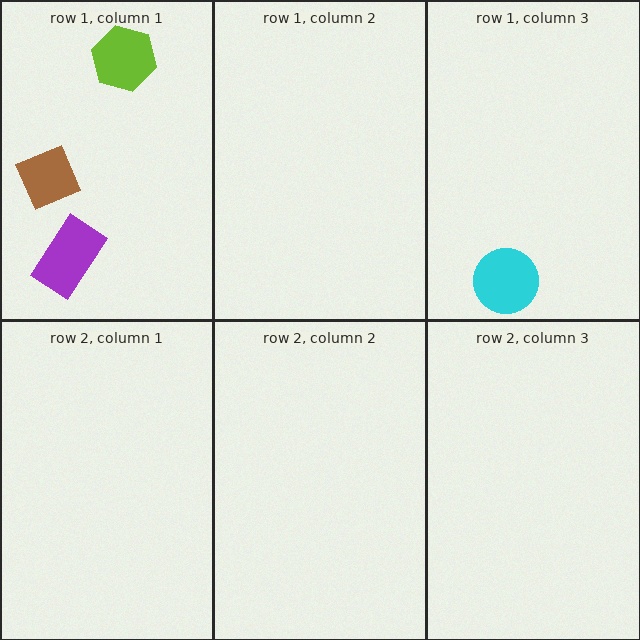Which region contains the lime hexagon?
The row 1, column 1 region.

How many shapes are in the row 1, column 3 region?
1.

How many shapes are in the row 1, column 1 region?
3.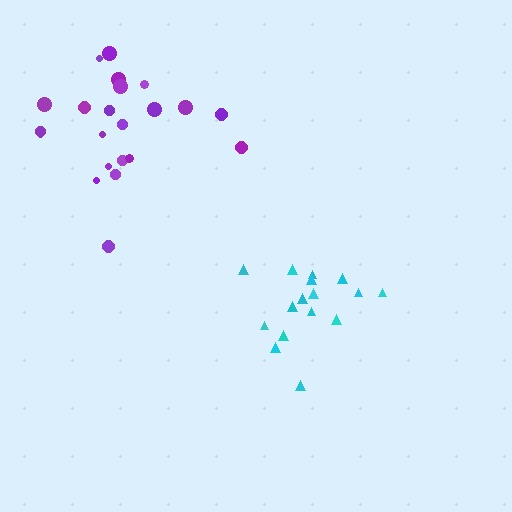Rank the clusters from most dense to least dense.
cyan, purple.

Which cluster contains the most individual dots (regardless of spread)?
Purple (23).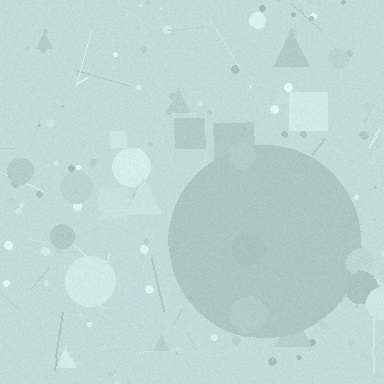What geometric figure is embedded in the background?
A circle is embedded in the background.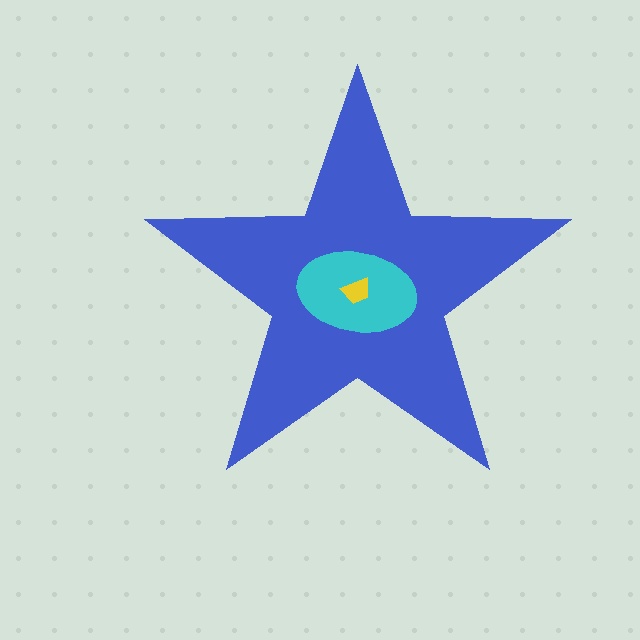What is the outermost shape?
The blue star.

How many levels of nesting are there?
3.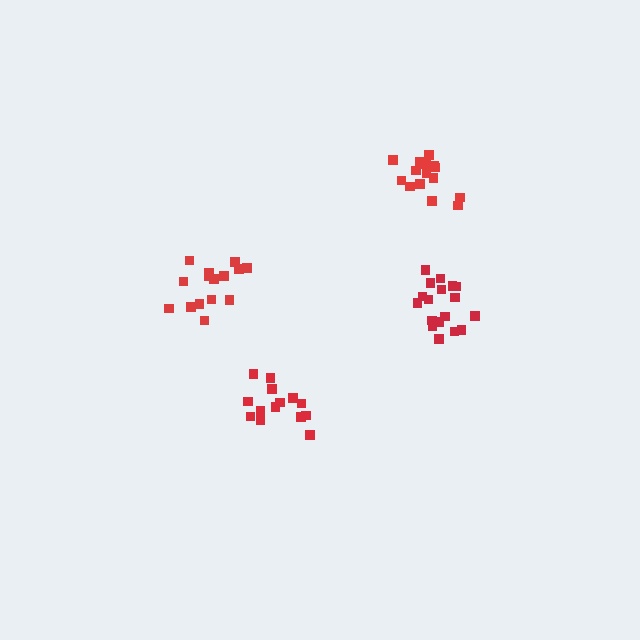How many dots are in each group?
Group 1: 14 dots, Group 2: 16 dots, Group 3: 18 dots, Group 4: 15 dots (63 total).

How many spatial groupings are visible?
There are 4 spatial groupings.